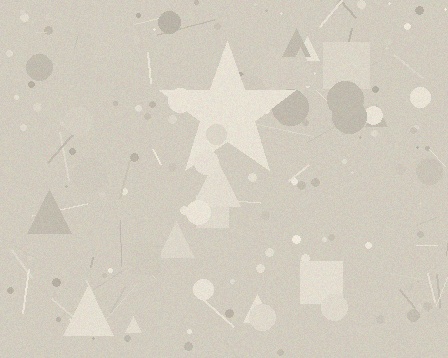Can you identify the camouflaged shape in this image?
The camouflaged shape is a star.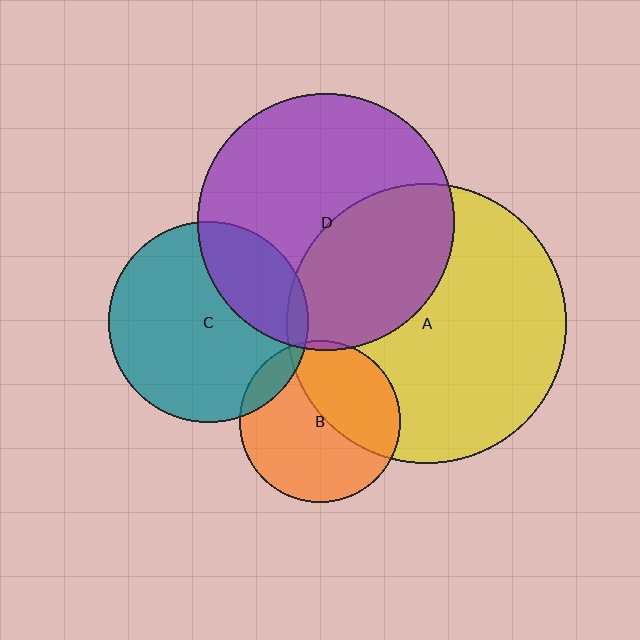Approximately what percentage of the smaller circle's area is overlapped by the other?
Approximately 40%.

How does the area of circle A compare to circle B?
Approximately 3.0 times.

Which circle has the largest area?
Circle A (yellow).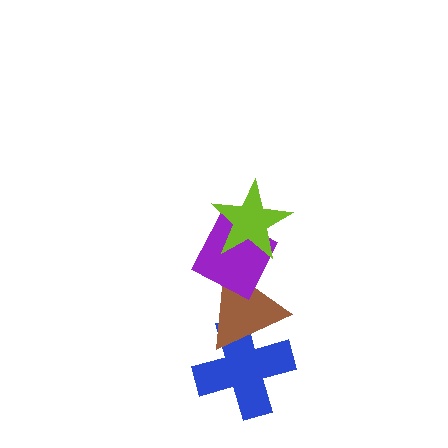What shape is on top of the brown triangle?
The purple diamond is on top of the brown triangle.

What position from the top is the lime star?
The lime star is 1st from the top.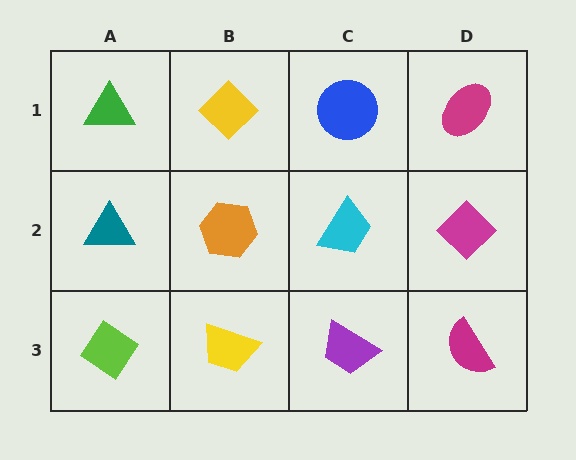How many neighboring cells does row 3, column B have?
3.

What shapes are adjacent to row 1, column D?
A magenta diamond (row 2, column D), a blue circle (row 1, column C).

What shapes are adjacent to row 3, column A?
A teal triangle (row 2, column A), a yellow trapezoid (row 3, column B).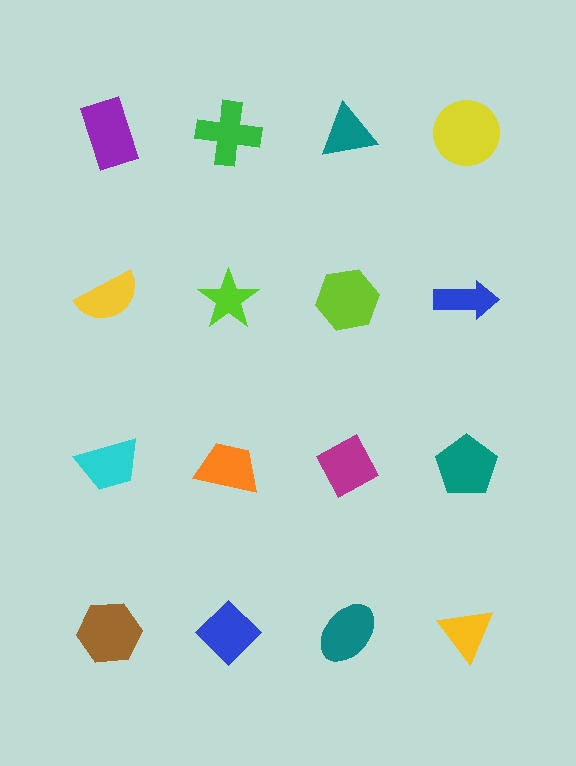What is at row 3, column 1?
A cyan trapezoid.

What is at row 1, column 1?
A purple rectangle.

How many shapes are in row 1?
4 shapes.